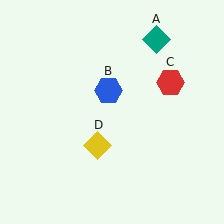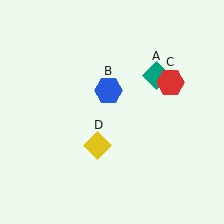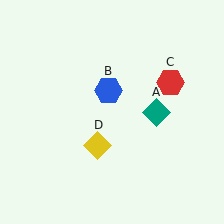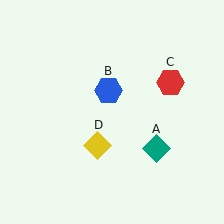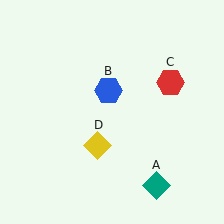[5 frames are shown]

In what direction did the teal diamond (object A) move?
The teal diamond (object A) moved down.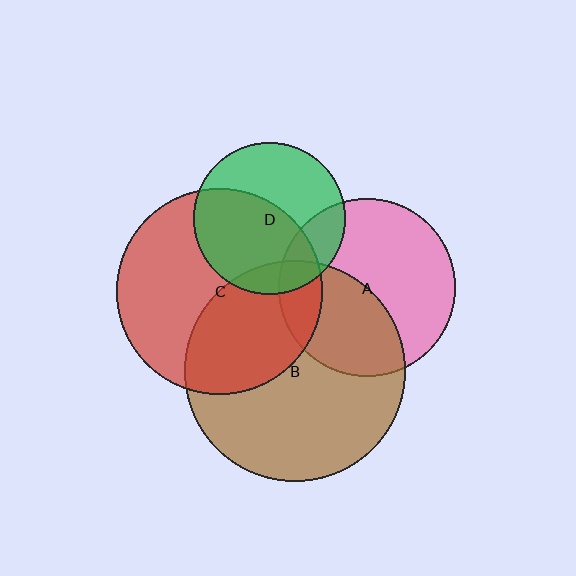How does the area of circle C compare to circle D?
Approximately 1.8 times.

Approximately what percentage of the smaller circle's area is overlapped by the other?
Approximately 40%.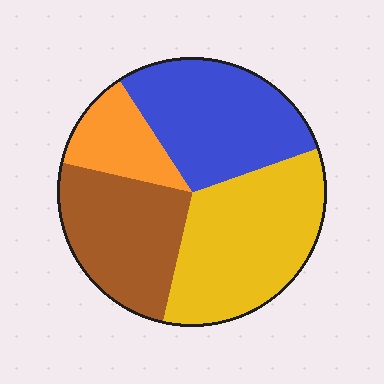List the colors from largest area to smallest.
From largest to smallest: yellow, blue, brown, orange.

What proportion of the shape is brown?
Brown covers 25% of the shape.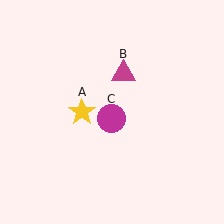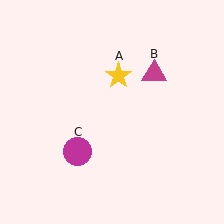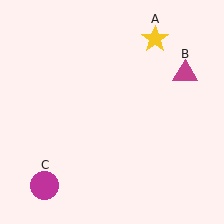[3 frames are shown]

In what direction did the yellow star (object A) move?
The yellow star (object A) moved up and to the right.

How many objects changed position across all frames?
3 objects changed position: yellow star (object A), magenta triangle (object B), magenta circle (object C).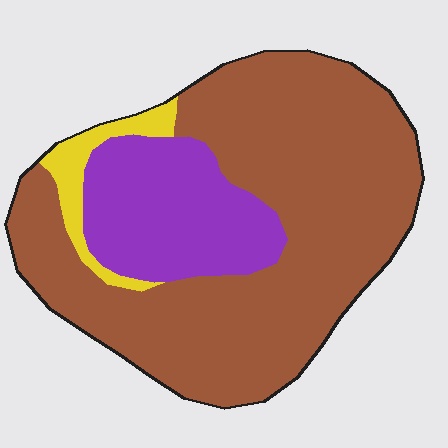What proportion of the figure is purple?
Purple takes up about one quarter (1/4) of the figure.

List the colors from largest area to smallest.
From largest to smallest: brown, purple, yellow.